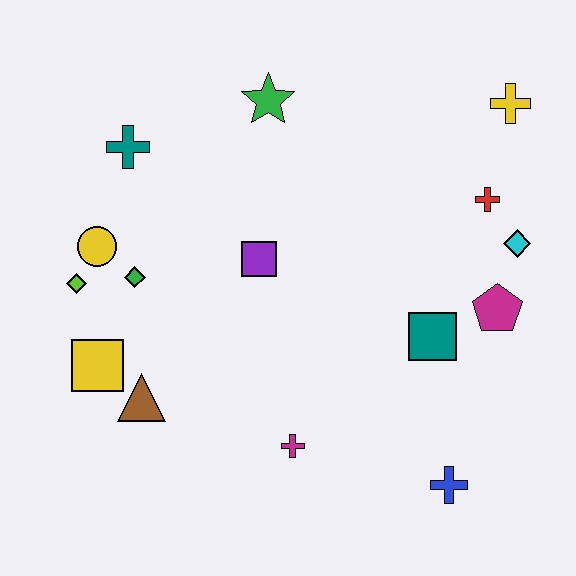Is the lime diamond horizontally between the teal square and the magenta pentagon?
No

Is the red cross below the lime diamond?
No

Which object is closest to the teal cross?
The yellow circle is closest to the teal cross.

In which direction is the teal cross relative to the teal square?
The teal cross is to the left of the teal square.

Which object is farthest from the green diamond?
The yellow cross is farthest from the green diamond.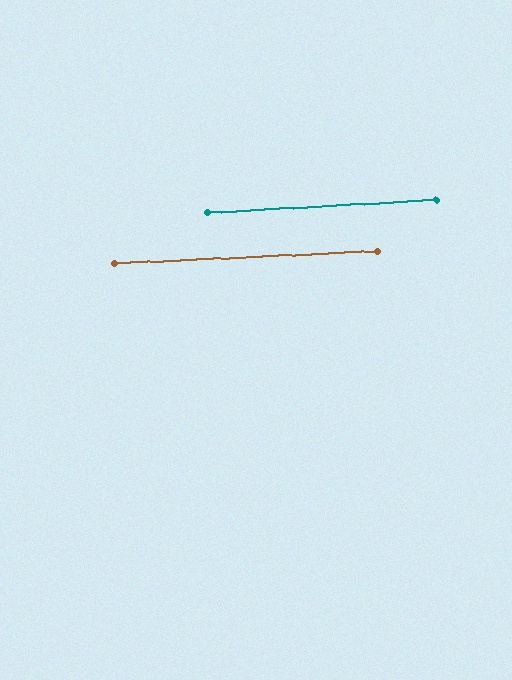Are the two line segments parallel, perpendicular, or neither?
Parallel — their directions differ by only 0.4°.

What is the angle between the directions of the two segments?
Approximately 0 degrees.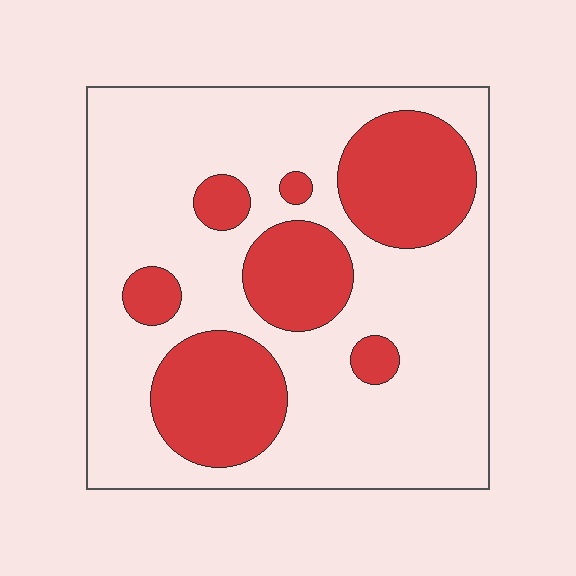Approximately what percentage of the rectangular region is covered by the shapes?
Approximately 30%.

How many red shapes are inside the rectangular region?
7.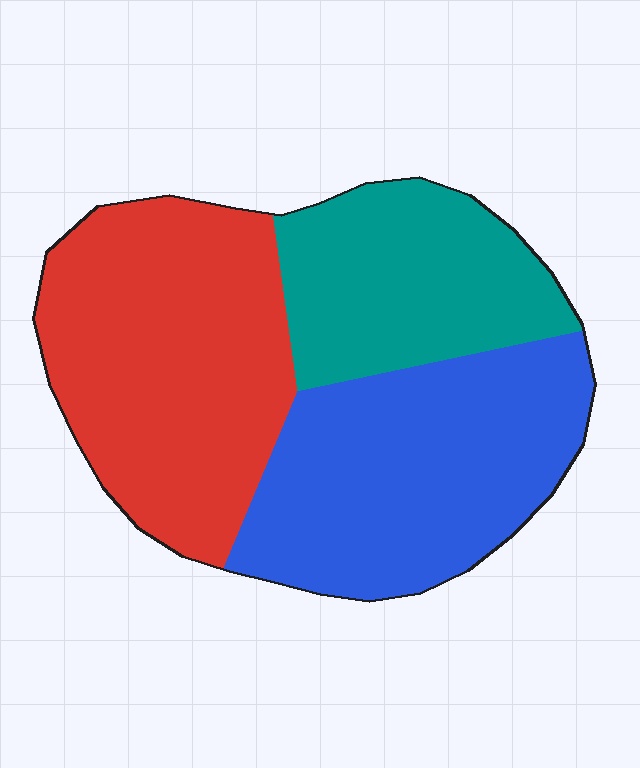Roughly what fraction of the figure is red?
Red covers 39% of the figure.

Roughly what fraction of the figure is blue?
Blue covers 36% of the figure.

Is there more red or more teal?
Red.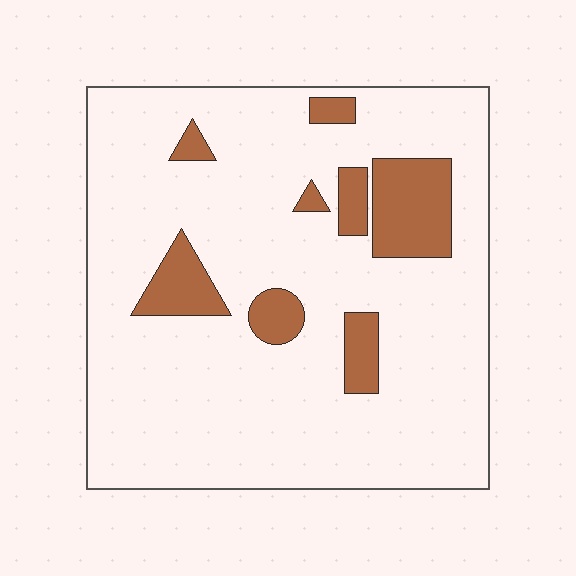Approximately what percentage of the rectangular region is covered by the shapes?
Approximately 15%.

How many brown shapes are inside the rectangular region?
8.